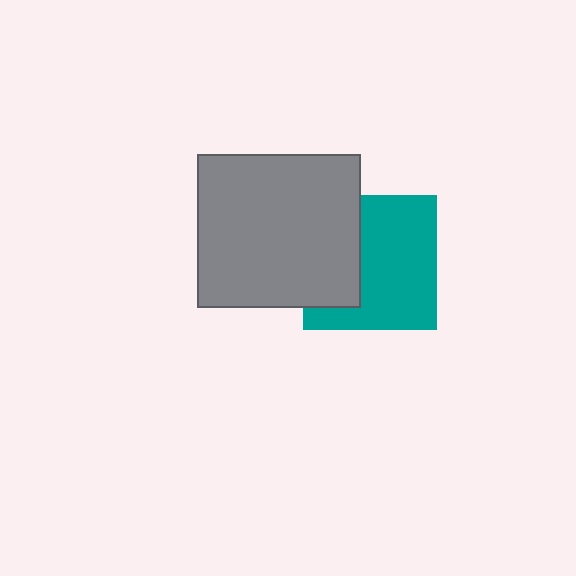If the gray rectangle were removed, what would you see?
You would see the complete teal square.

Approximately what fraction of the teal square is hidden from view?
Roughly 36% of the teal square is hidden behind the gray rectangle.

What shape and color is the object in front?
The object in front is a gray rectangle.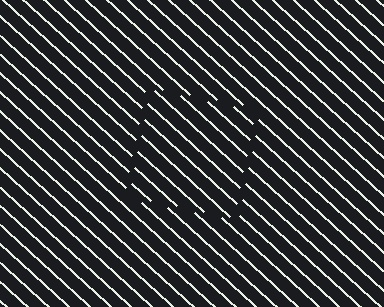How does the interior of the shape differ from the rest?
The interior of the shape contains the same grating, shifted by half a period — the contour is defined by the phase discontinuity where line-ends from the inner and outer gratings abut.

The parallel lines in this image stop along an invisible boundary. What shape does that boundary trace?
An illusory square. The interior of the shape contains the same grating, shifted by half a period — the contour is defined by the phase discontinuity where line-ends from the inner and outer gratings abut.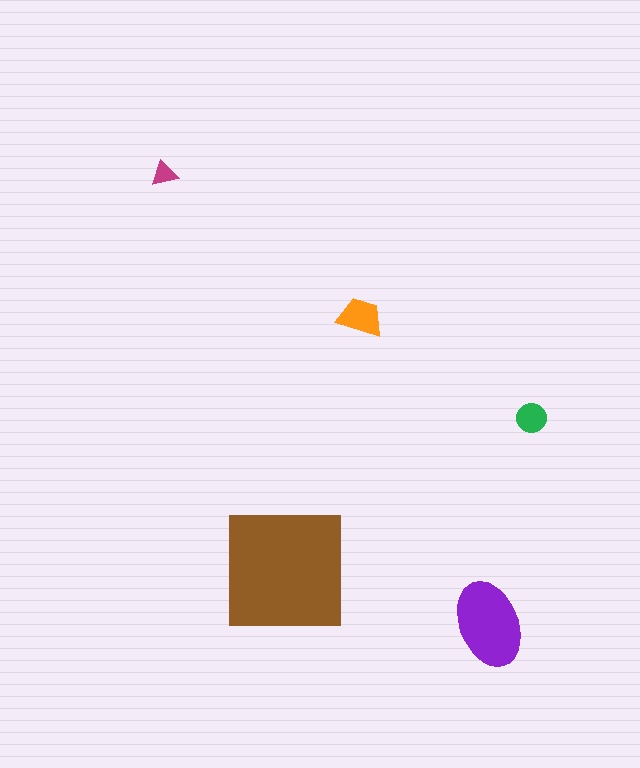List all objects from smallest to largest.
The magenta triangle, the green circle, the orange trapezoid, the purple ellipse, the brown square.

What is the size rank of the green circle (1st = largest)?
4th.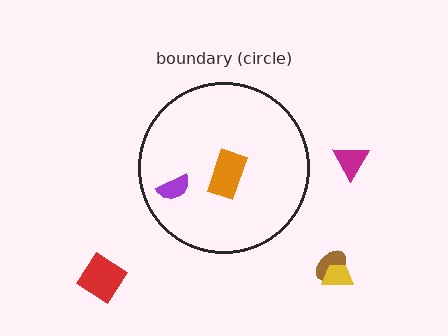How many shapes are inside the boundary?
2 inside, 4 outside.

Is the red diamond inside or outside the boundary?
Outside.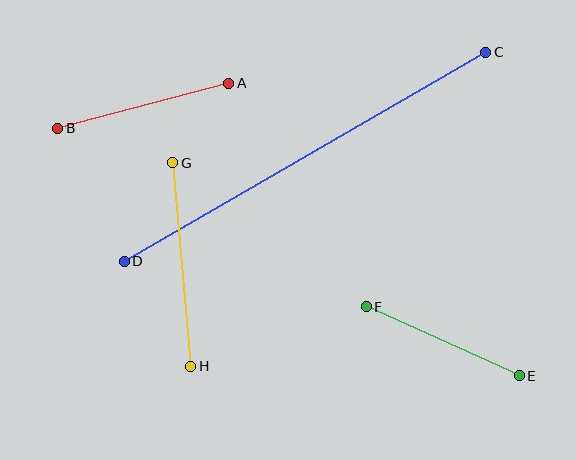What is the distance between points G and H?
The distance is approximately 204 pixels.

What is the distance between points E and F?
The distance is approximately 167 pixels.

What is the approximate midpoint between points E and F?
The midpoint is at approximately (443, 341) pixels.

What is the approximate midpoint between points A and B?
The midpoint is at approximately (143, 106) pixels.